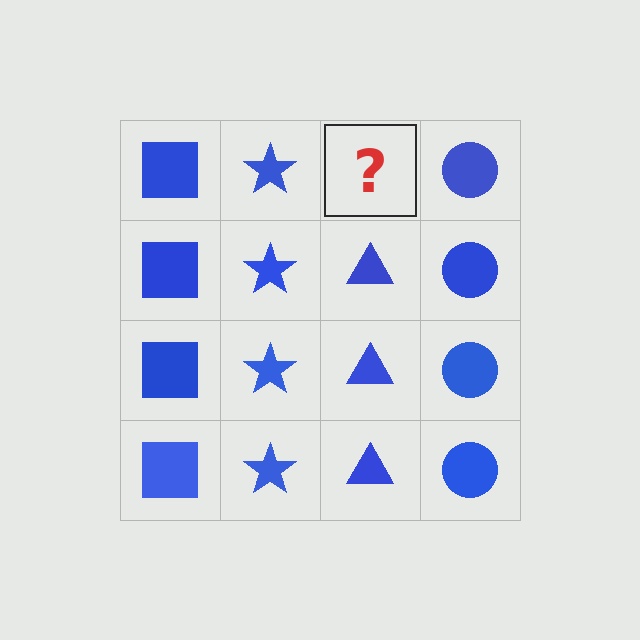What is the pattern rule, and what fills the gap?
The rule is that each column has a consistent shape. The gap should be filled with a blue triangle.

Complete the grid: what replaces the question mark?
The question mark should be replaced with a blue triangle.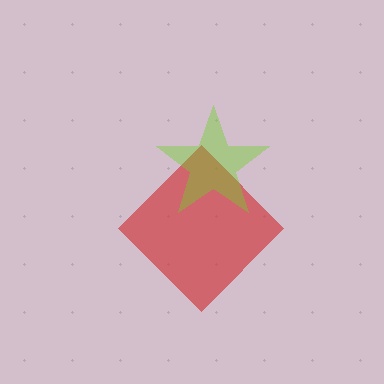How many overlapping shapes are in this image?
There are 2 overlapping shapes in the image.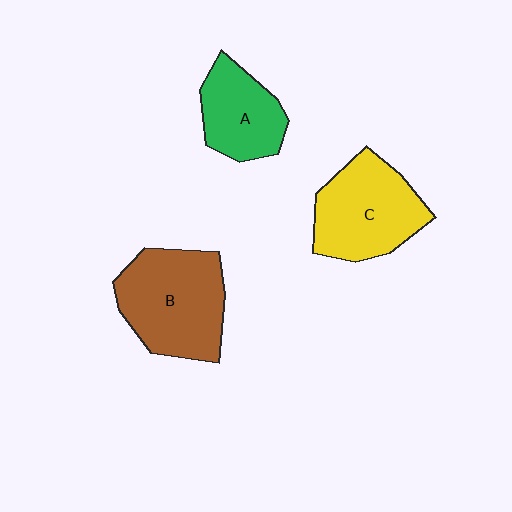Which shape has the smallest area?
Shape A (green).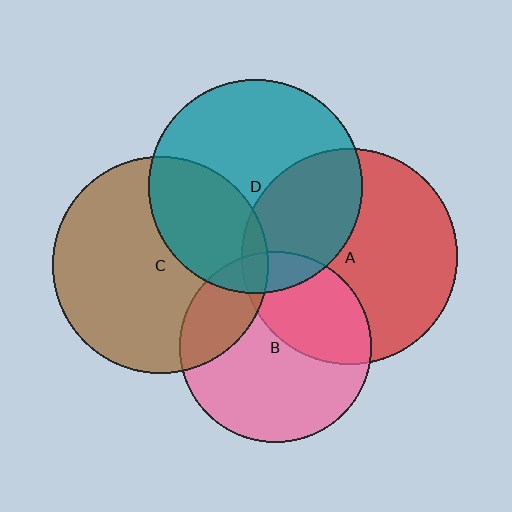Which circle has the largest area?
Circle C (brown).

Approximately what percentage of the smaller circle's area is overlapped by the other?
Approximately 35%.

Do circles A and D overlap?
Yes.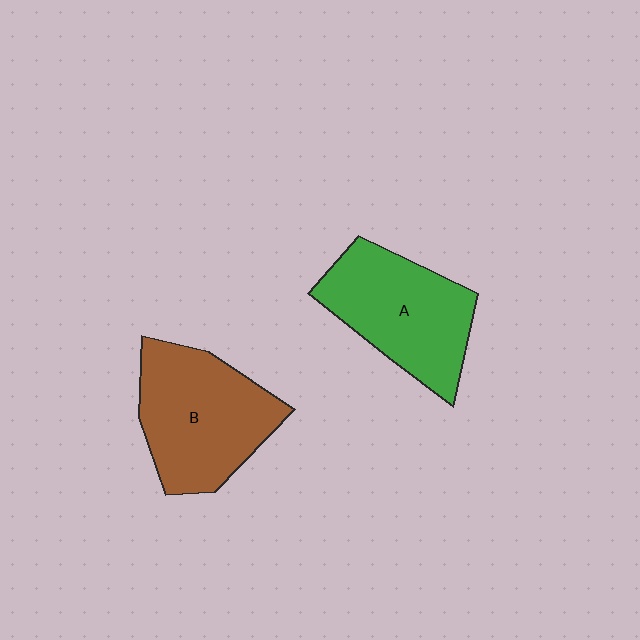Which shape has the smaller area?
Shape A (green).